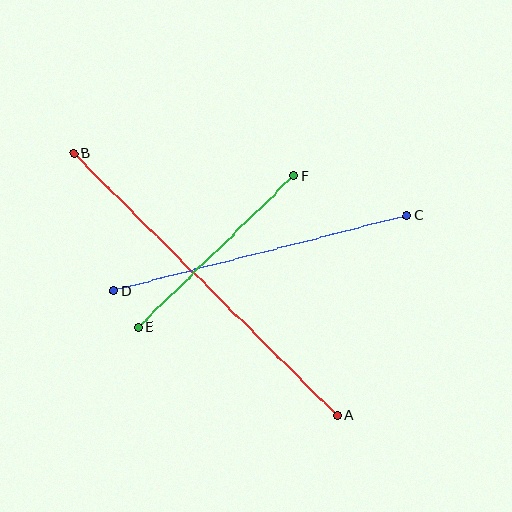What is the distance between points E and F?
The distance is approximately 217 pixels.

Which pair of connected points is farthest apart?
Points A and B are farthest apart.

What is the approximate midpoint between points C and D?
The midpoint is at approximately (260, 253) pixels.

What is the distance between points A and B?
The distance is approximately 371 pixels.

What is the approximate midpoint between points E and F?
The midpoint is at approximately (216, 251) pixels.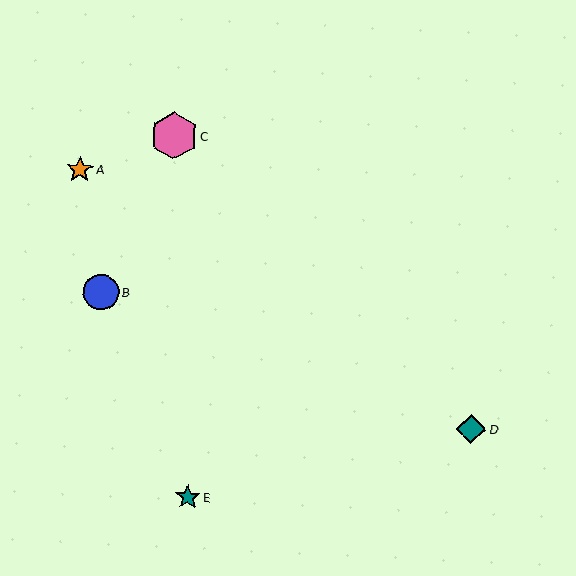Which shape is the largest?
The pink hexagon (labeled C) is the largest.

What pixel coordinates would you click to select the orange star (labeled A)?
Click at (80, 169) to select the orange star A.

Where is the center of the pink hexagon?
The center of the pink hexagon is at (174, 136).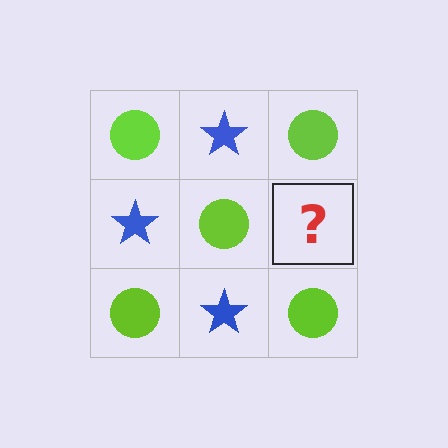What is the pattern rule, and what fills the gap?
The rule is that it alternates lime circle and blue star in a checkerboard pattern. The gap should be filled with a blue star.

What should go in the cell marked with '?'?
The missing cell should contain a blue star.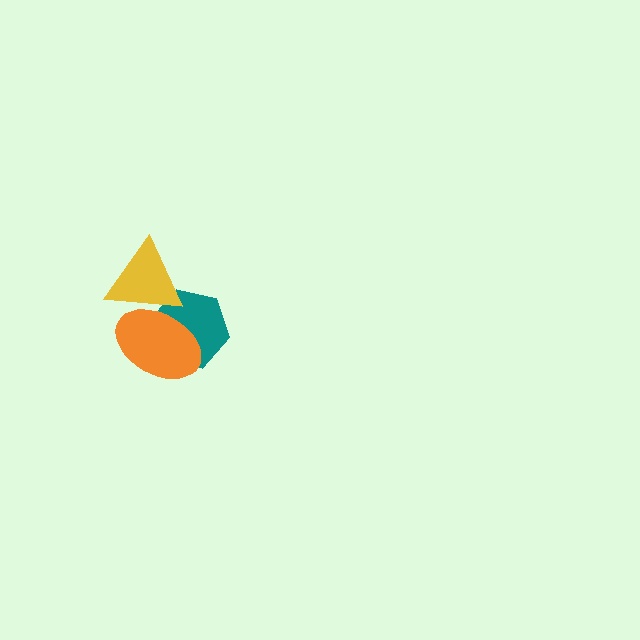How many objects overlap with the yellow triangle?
2 objects overlap with the yellow triangle.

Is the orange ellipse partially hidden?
No, no other shape covers it.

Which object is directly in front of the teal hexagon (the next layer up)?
The yellow triangle is directly in front of the teal hexagon.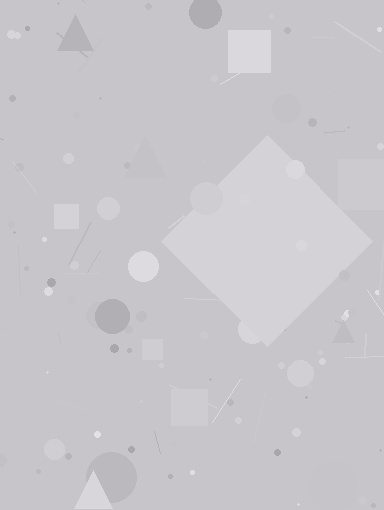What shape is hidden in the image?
A diamond is hidden in the image.